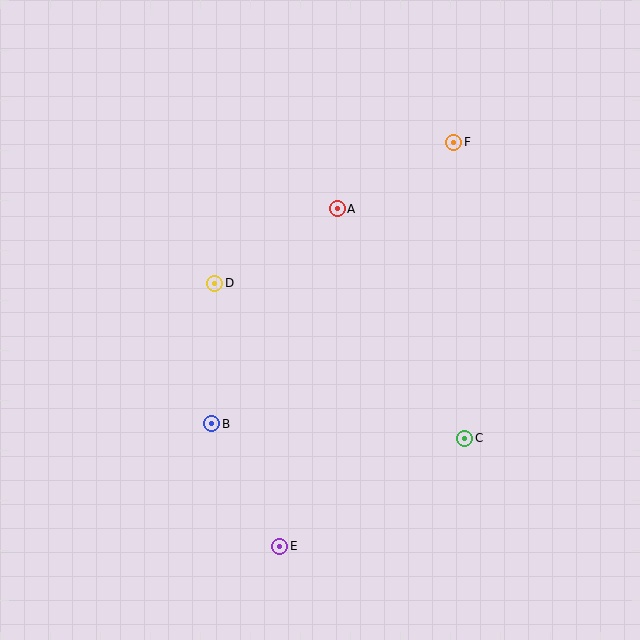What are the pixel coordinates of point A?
Point A is at (337, 209).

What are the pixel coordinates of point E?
Point E is at (280, 546).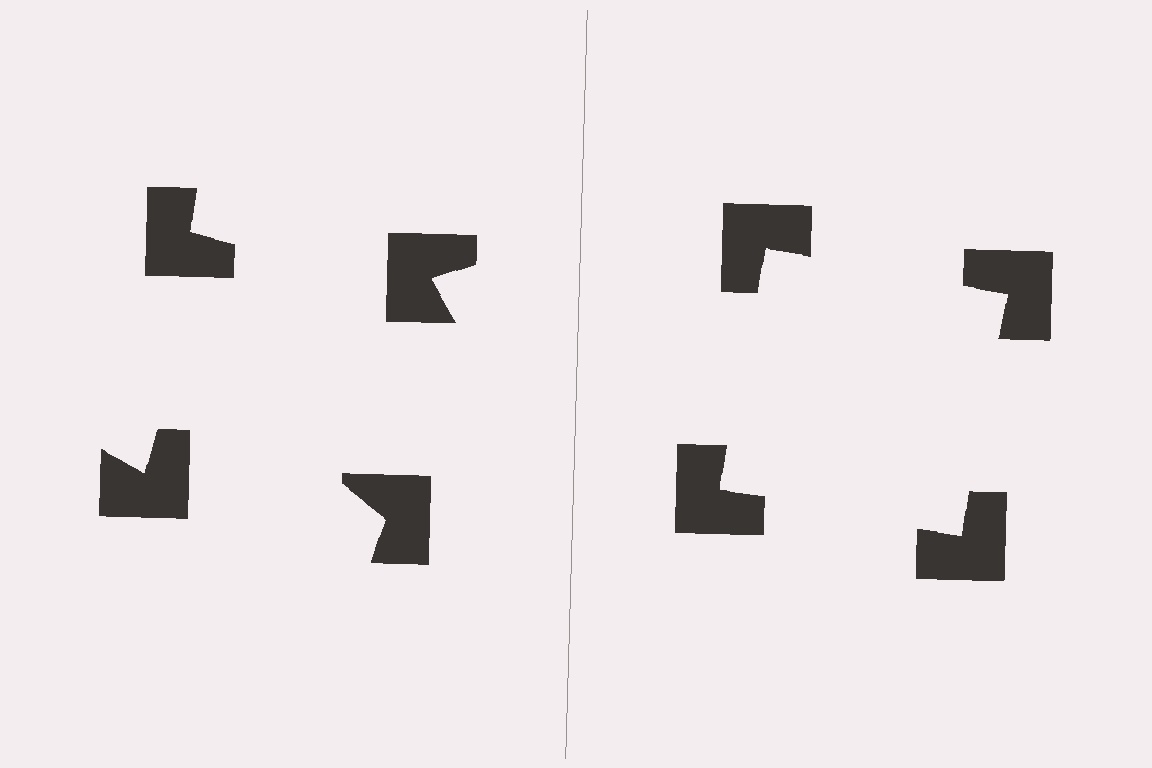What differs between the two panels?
The notched squares are positioned identically on both sides; only the wedge orientations differ. On the right they align to a square; on the left they are misaligned.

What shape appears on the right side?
An illusory square.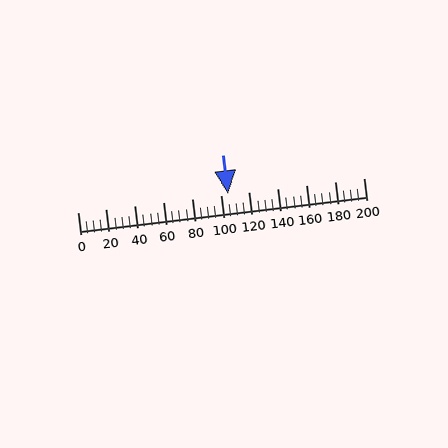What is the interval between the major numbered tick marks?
The major tick marks are spaced 20 units apart.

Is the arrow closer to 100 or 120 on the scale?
The arrow is closer to 100.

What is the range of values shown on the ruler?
The ruler shows values from 0 to 200.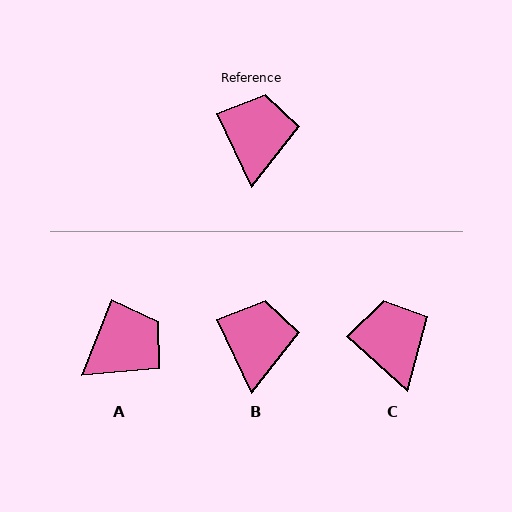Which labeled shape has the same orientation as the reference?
B.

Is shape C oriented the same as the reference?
No, it is off by about 23 degrees.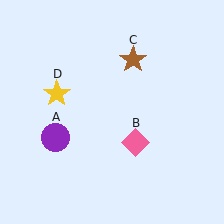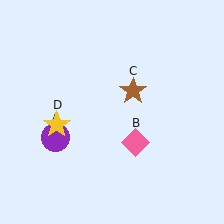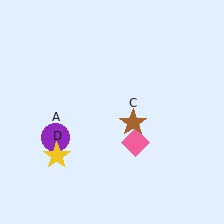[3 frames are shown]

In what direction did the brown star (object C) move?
The brown star (object C) moved down.